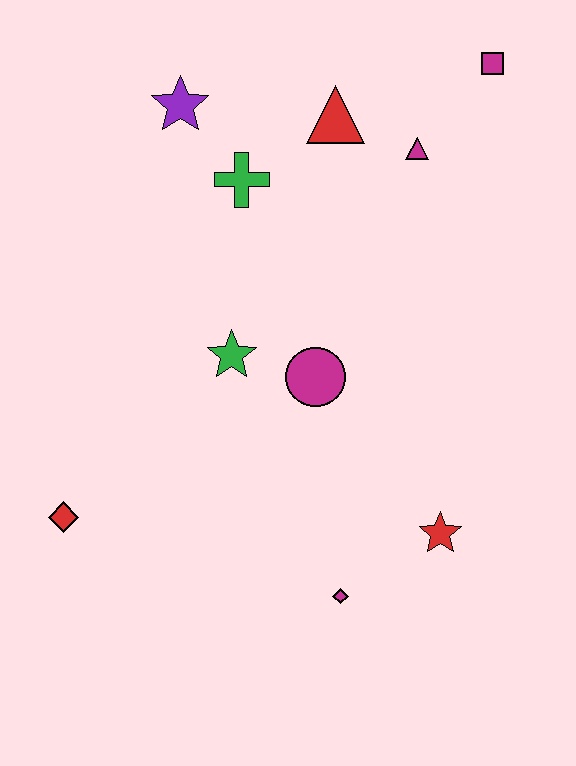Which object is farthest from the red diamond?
The magenta square is farthest from the red diamond.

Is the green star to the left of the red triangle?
Yes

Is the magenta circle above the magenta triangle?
No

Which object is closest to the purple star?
The green cross is closest to the purple star.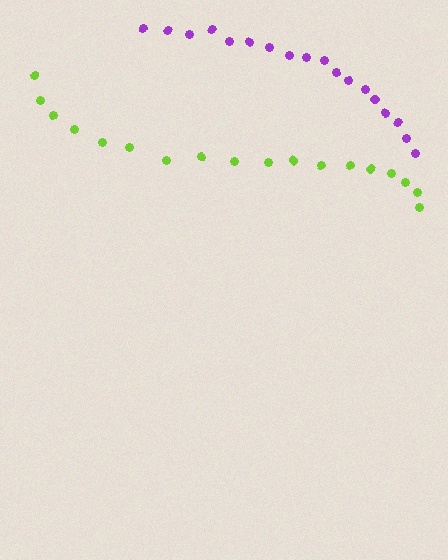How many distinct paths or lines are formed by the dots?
There are 2 distinct paths.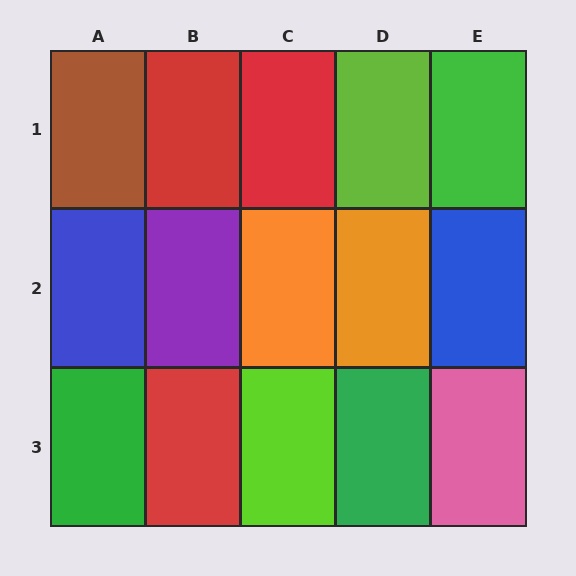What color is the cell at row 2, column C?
Orange.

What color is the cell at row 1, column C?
Red.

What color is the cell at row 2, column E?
Blue.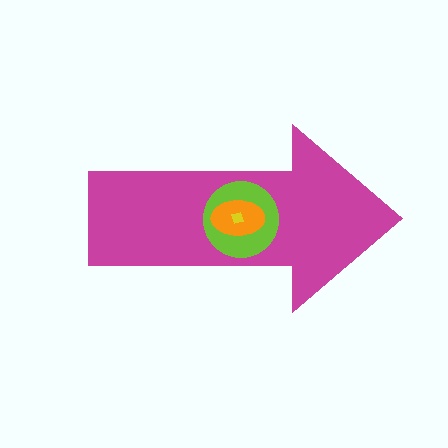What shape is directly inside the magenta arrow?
The lime circle.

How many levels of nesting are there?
4.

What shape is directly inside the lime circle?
The orange ellipse.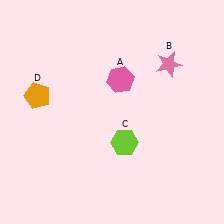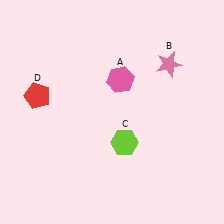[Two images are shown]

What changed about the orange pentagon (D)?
In Image 1, D is orange. In Image 2, it changed to red.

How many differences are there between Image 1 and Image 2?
There is 1 difference between the two images.